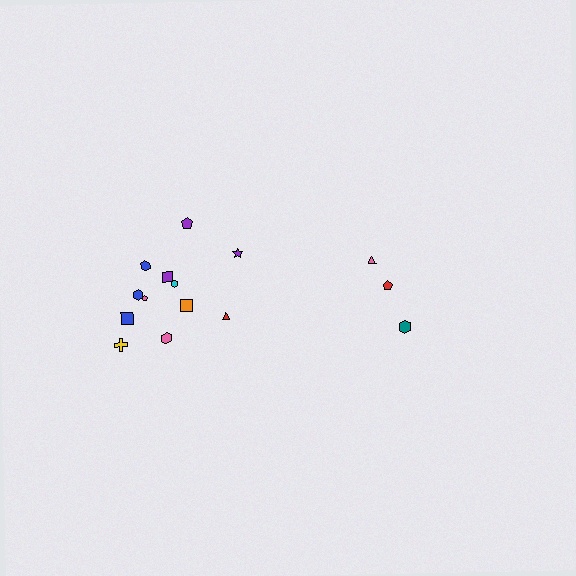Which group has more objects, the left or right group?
The left group.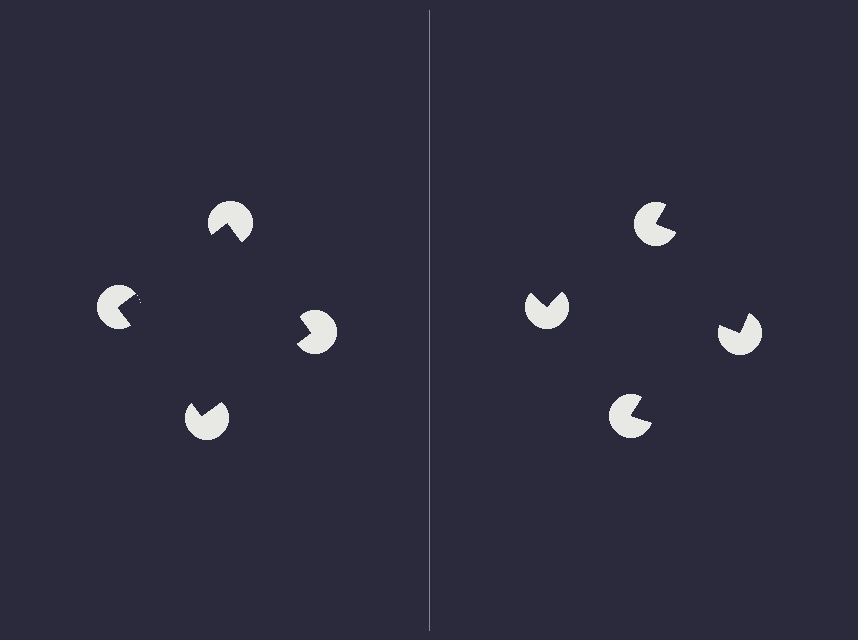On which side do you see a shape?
An illusory square appears on the left side. On the right side the wedge cuts are rotated, so no coherent shape forms.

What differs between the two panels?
The pac-man discs are positioned identically on both sides; only the wedge orientations differ. On the left they align to a square; on the right they are misaligned.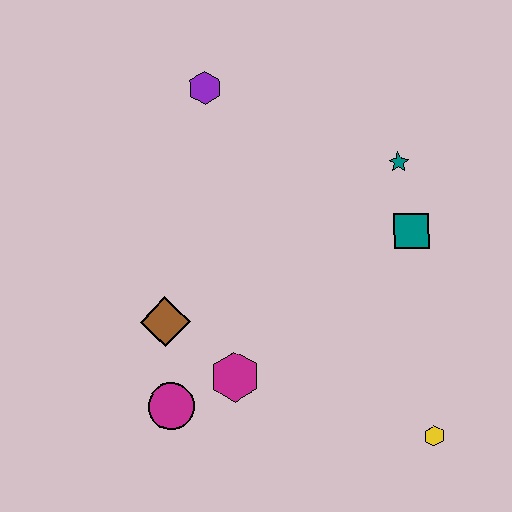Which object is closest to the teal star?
The teal square is closest to the teal star.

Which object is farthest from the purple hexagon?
The yellow hexagon is farthest from the purple hexagon.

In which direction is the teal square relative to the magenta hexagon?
The teal square is to the right of the magenta hexagon.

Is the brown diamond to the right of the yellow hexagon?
No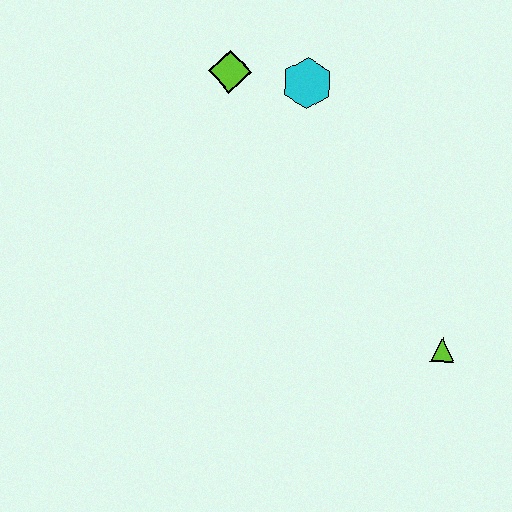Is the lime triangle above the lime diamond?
No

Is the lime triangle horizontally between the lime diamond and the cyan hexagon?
No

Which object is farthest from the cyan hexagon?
The lime triangle is farthest from the cyan hexagon.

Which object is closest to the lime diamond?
The cyan hexagon is closest to the lime diamond.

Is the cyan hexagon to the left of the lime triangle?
Yes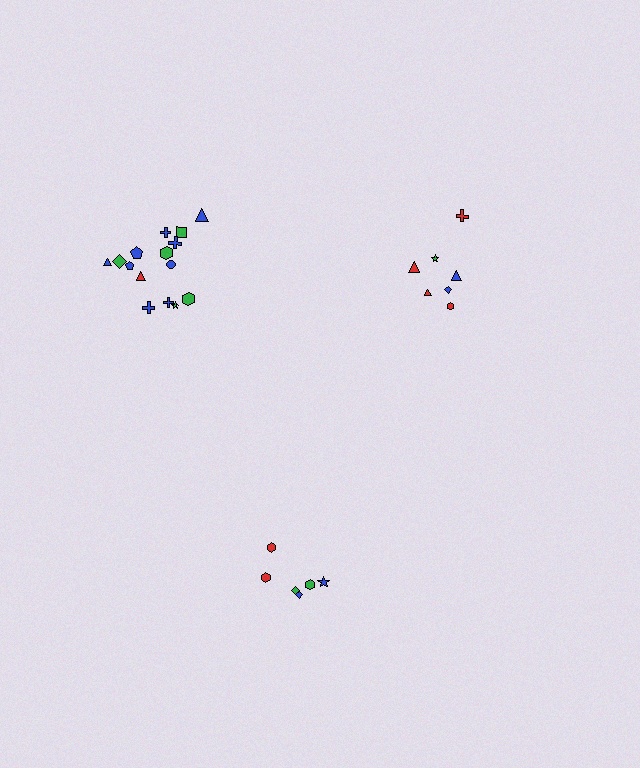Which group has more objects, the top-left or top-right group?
The top-left group.